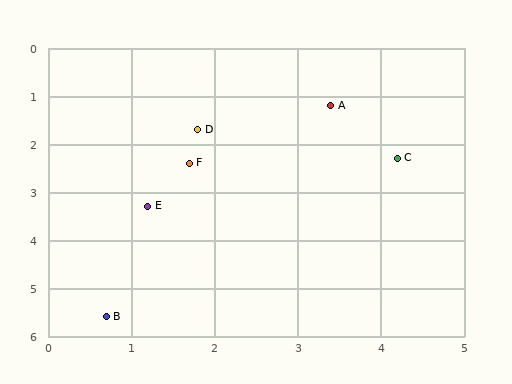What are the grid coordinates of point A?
Point A is at approximately (3.4, 1.2).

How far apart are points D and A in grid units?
Points D and A are about 1.7 grid units apart.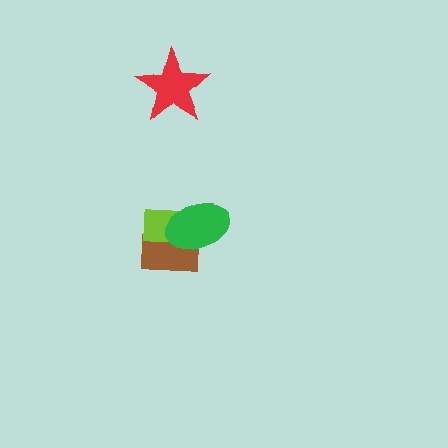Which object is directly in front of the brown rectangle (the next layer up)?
The lime rectangle is directly in front of the brown rectangle.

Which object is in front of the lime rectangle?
The green ellipse is in front of the lime rectangle.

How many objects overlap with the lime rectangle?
2 objects overlap with the lime rectangle.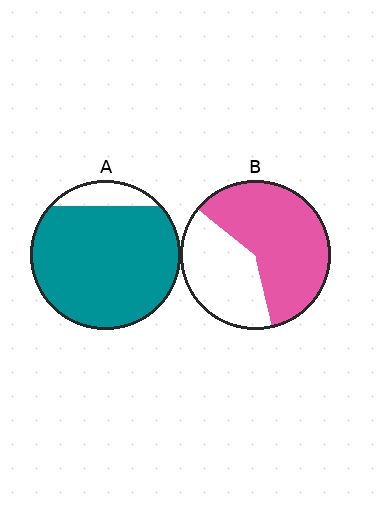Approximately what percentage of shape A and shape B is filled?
A is approximately 90% and B is approximately 60%.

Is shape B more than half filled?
Yes.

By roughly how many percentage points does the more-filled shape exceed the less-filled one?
By roughly 25 percentage points (A over B).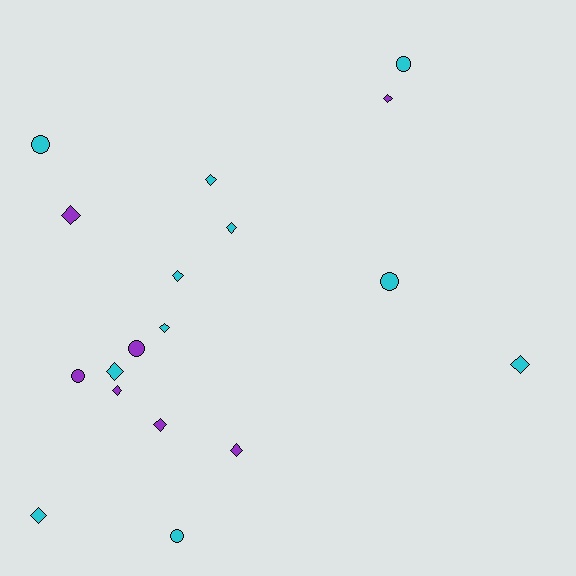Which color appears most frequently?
Cyan, with 11 objects.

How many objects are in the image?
There are 18 objects.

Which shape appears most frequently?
Diamond, with 12 objects.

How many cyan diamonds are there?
There are 7 cyan diamonds.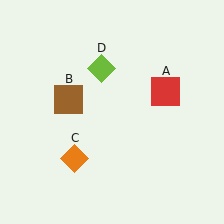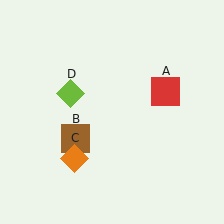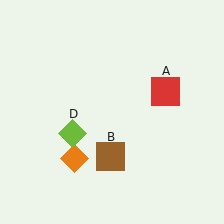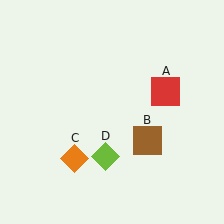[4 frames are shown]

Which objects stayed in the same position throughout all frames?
Red square (object A) and orange diamond (object C) remained stationary.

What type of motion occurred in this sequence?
The brown square (object B), lime diamond (object D) rotated counterclockwise around the center of the scene.